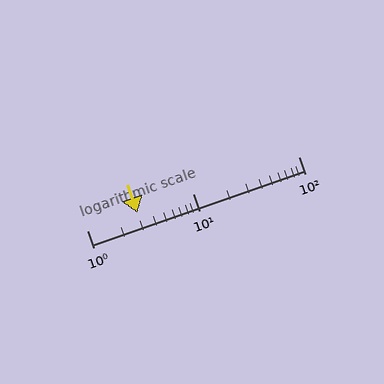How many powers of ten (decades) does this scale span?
The scale spans 2 decades, from 1 to 100.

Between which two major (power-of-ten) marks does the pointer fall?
The pointer is between 1 and 10.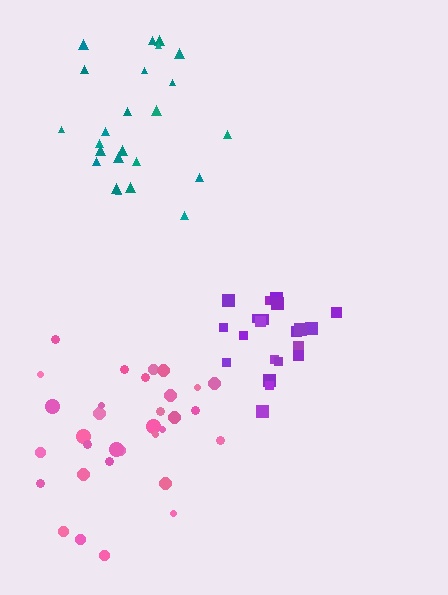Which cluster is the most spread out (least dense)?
Teal.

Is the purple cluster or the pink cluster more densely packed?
Purple.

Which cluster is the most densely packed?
Purple.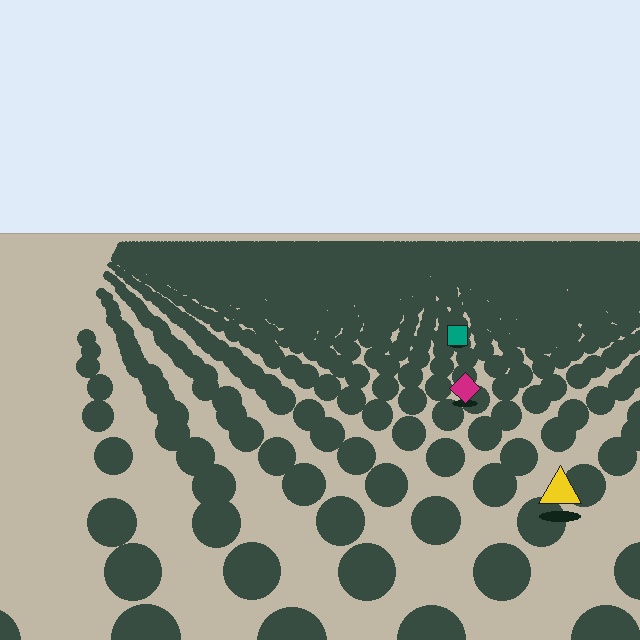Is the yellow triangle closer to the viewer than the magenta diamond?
Yes. The yellow triangle is closer — you can tell from the texture gradient: the ground texture is coarser near it.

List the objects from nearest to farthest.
From nearest to farthest: the yellow triangle, the magenta diamond, the teal square.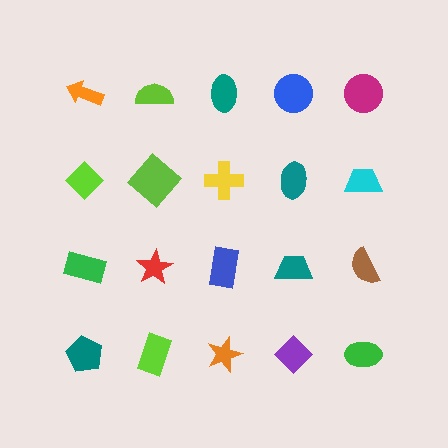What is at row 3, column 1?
A green rectangle.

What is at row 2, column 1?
A lime diamond.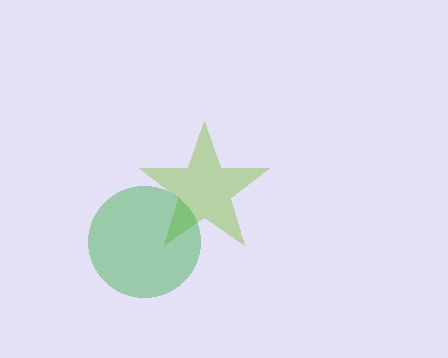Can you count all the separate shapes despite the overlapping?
Yes, there are 2 separate shapes.